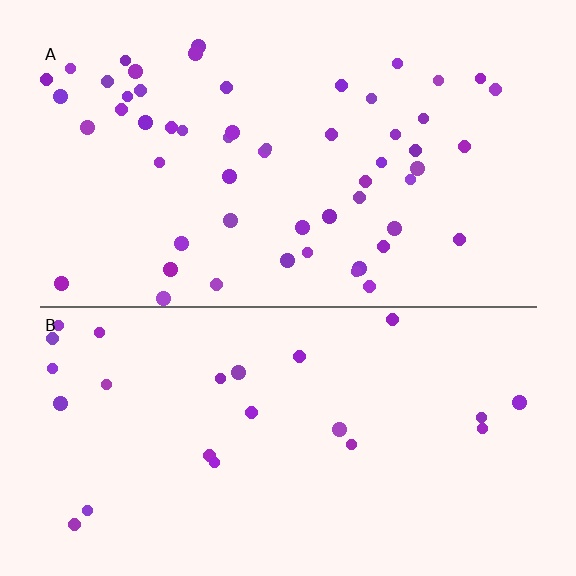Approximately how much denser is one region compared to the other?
Approximately 2.3× — region A over region B.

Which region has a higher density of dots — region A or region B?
A (the top).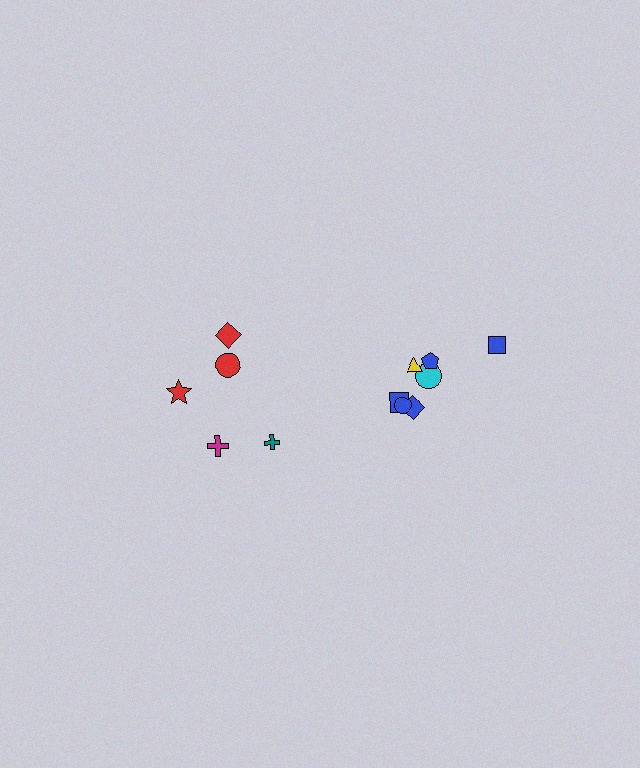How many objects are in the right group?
There are 7 objects.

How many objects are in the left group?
There are 5 objects.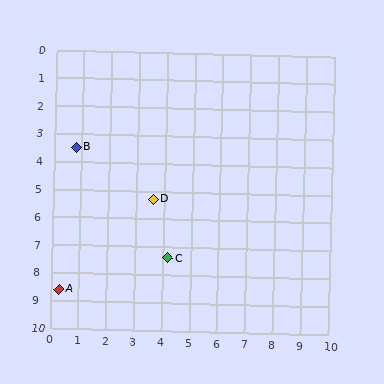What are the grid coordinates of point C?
Point C is at approximately (4.2, 7.4).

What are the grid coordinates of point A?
Point A is at approximately (0.3, 8.6).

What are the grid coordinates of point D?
Point D is at approximately (3.6, 5.3).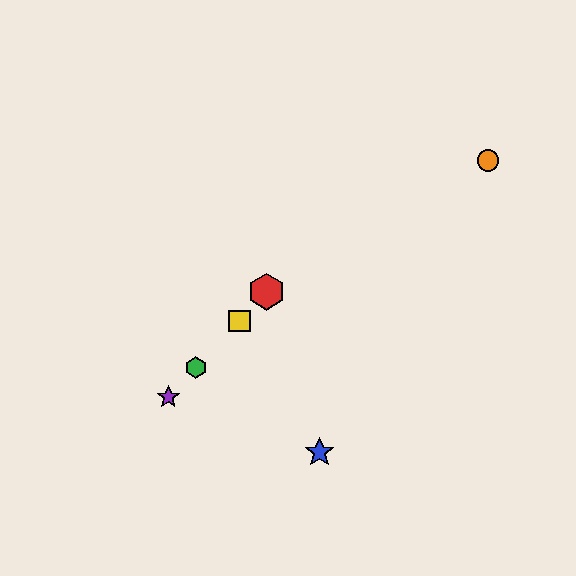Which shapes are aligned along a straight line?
The red hexagon, the green hexagon, the yellow square, the purple star are aligned along a straight line.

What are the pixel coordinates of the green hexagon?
The green hexagon is at (196, 368).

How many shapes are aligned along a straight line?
4 shapes (the red hexagon, the green hexagon, the yellow square, the purple star) are aligned along a straight line.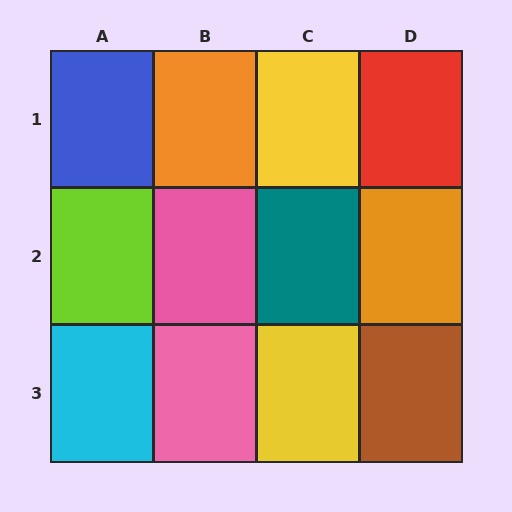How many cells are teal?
1 cell is teal.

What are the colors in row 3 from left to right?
Cyan, pink, yellow, brown.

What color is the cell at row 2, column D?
Orange.